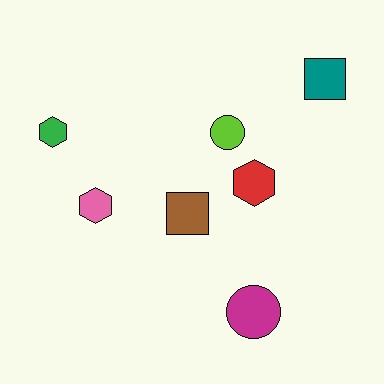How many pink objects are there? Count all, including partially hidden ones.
There is 1 pink object.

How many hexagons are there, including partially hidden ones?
There are 3 hexagons.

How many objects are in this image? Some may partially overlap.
There are 7 objects.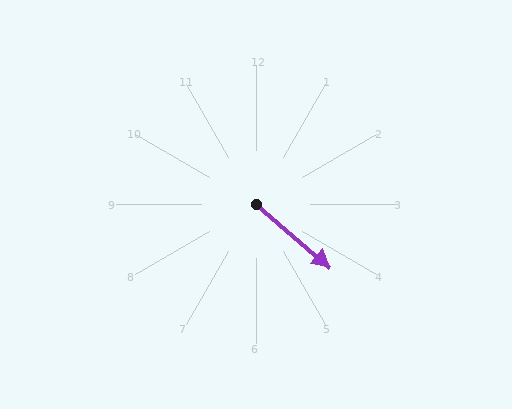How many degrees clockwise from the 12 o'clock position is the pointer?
Approximately 131 degrees.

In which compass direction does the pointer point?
Southeast.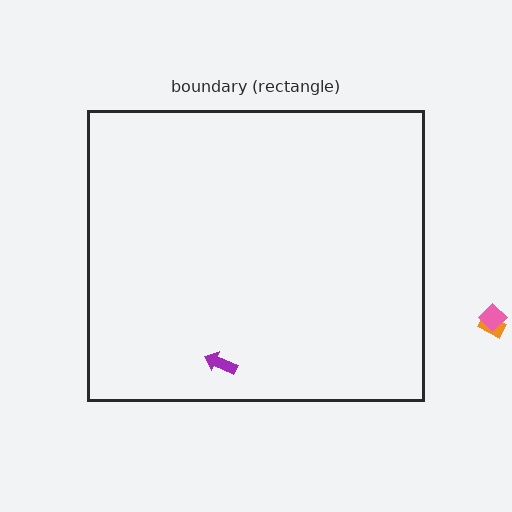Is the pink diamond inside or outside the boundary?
Outside.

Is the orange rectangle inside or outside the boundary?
Outside.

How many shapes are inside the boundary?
1 inside, 2 outside.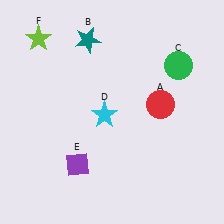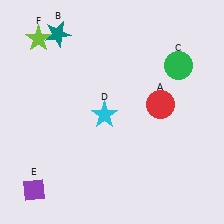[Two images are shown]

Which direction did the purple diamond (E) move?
The purple diamond (E) moved left.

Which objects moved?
The objects that moved are: the teal star (B), the purple diamond (E).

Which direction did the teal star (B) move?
The teal star (B) moved left.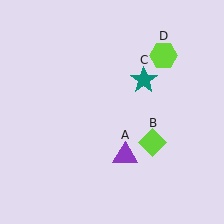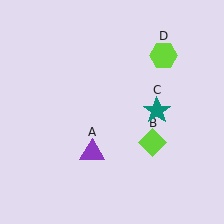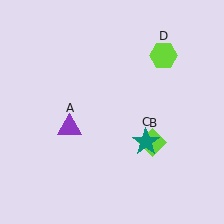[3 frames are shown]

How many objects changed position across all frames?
2 objects changed position: purple triangle (object A), teal star (object C).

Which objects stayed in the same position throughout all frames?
Lime diamond (object B) and lime hexagon (object D) remained stationary.